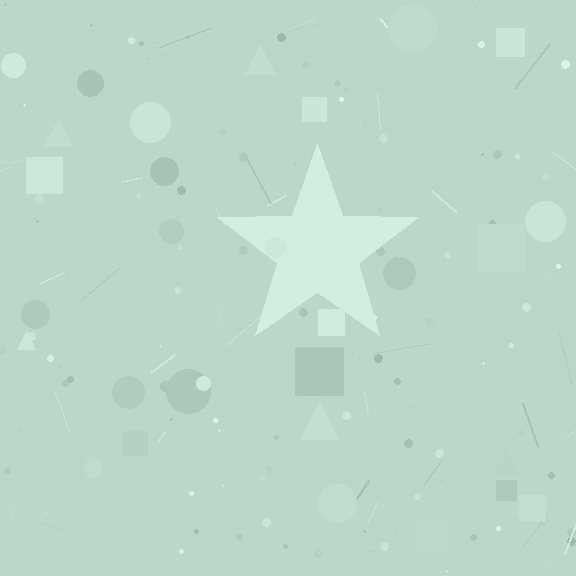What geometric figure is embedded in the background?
A star is embedded in the background.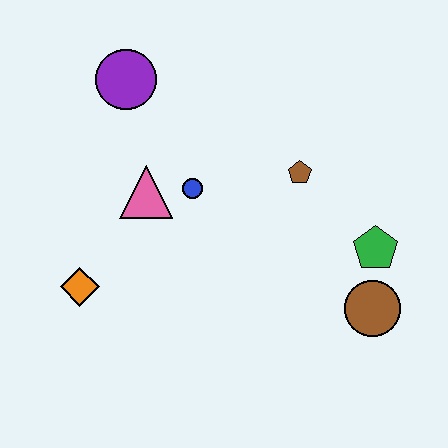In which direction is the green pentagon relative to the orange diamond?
The green pentagon is to the right of the orange diamond.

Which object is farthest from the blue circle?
The brown circle is farthest from the blue circle.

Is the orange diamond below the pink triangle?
Yes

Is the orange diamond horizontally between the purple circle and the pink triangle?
No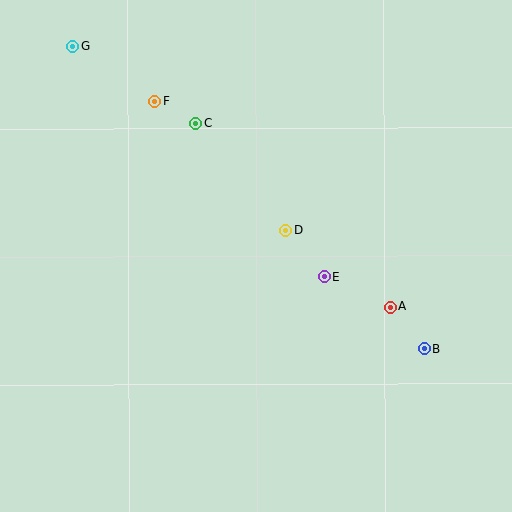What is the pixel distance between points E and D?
The distance between E and D is 61 pixels.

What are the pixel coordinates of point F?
Point F is at (155, 102).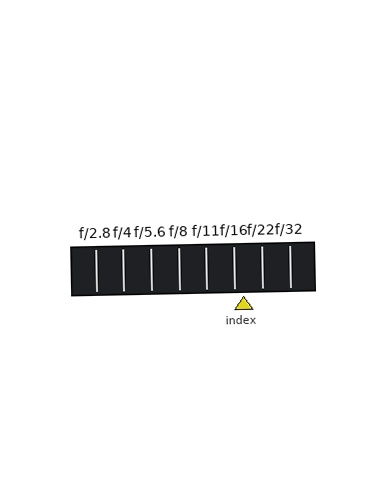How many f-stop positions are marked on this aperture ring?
There are 8 f-stop positions marked.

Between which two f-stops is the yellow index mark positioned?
The index mark is between f/16 and f/22.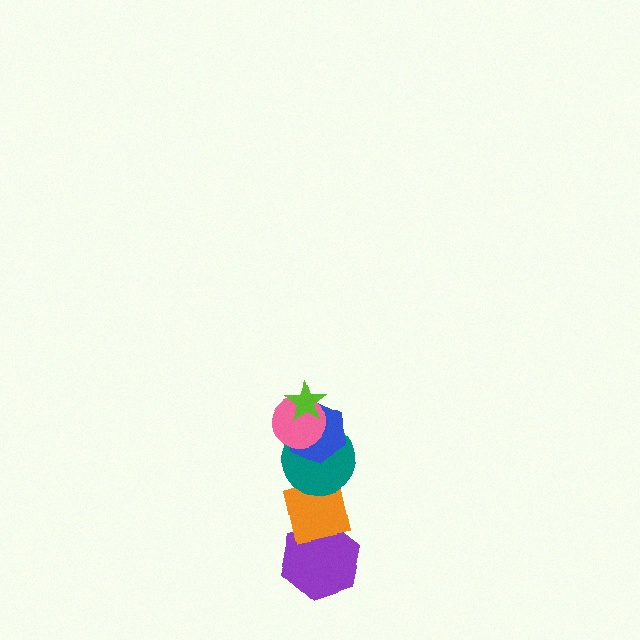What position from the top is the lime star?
The lime star is 1st from the top.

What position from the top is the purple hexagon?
The purple hexagon is 6th from the top.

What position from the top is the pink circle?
The pink circle is 2nd from the top.